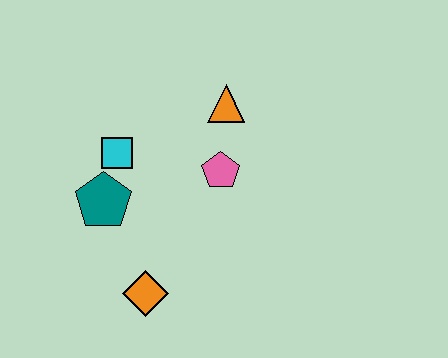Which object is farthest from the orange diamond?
The orange triangle is farthest from the orange diamond.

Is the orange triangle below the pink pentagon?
No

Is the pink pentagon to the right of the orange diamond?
Yes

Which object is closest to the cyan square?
The teal pentagon is closest to the cyan square.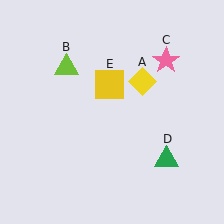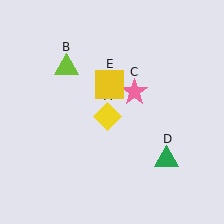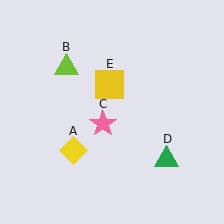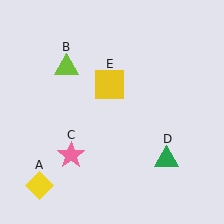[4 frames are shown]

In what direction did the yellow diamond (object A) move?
The yellow diamond (object A) moved down and to the left.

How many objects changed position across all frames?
2 objects changed position: yellow diamond (object A), pink star (object C).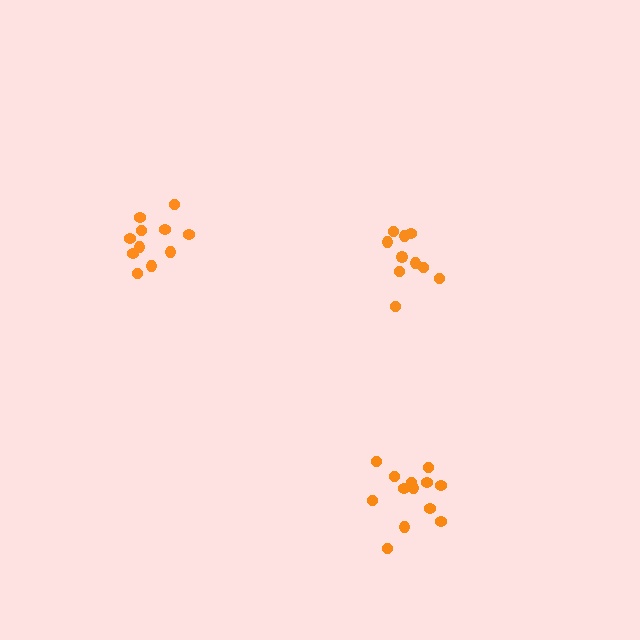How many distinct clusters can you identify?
There are 3 distinct clusters.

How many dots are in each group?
Group 1: 11 dots, Group 2: 10 dots, Group 3: 13 dots (34 total).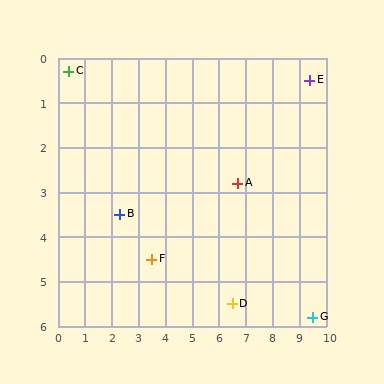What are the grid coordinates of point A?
Point A is at approximately (6.7, 2.8).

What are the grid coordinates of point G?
Point G is at approximately (9.5, 5.8).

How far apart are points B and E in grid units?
Points B and E are about 7.7 grid units apart.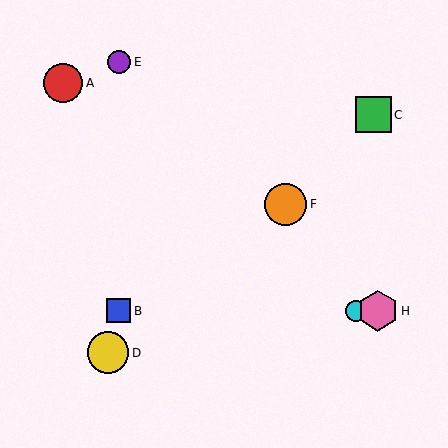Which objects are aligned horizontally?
Objects B, G, H are aligned horizontally.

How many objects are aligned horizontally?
3 objects (B, G, H) are aligned horizontally.